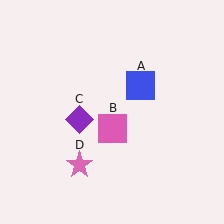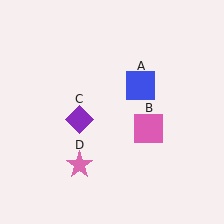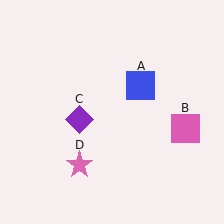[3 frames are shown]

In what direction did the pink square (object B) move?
The pink square (object B) moved right.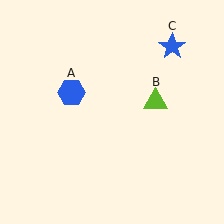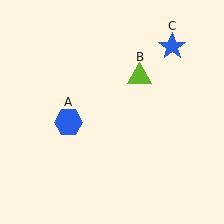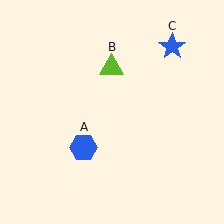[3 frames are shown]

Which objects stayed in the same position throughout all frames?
Blue star (object C) remained stationary.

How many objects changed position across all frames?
2 objects changed position: blue hexagon (object A), lime triangle (object B).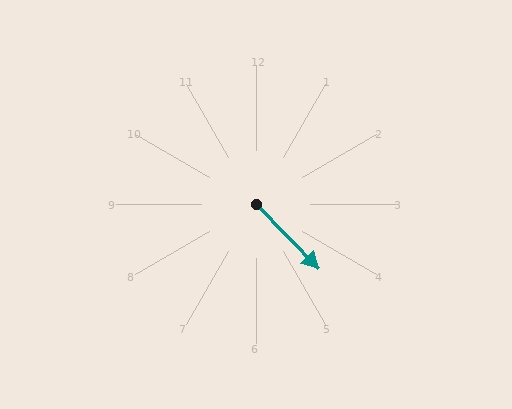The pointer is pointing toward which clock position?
Roughly 5 o'clock.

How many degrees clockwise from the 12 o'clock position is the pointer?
Approximately 136 degrees.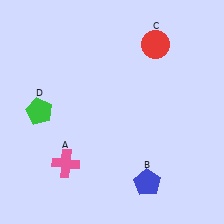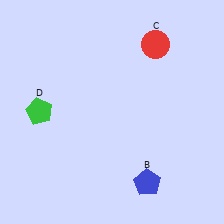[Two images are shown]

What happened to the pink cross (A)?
The pink cross (A) was removed in Image 2. It was in the bottom-left area of Image 1.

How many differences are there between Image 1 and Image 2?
There is 1 difference between the two images.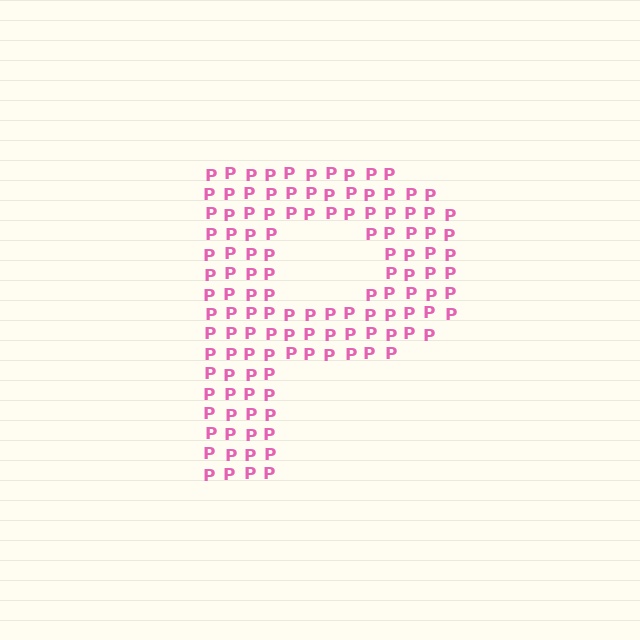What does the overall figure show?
The overall figure shows the letter P.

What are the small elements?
The small elements are letter P's.